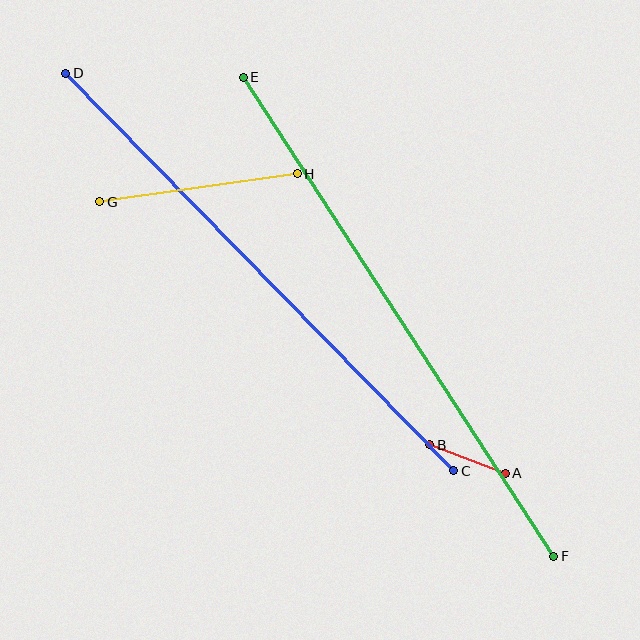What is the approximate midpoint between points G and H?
The midpoint is at approximately (198, 188) pixels.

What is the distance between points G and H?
The distance is approximately 200 pixels.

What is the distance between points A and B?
The distance is approximately 81 pixels.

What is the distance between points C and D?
The distance is approximately 556 pixels.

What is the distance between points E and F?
The distance is approximately 571 pixels.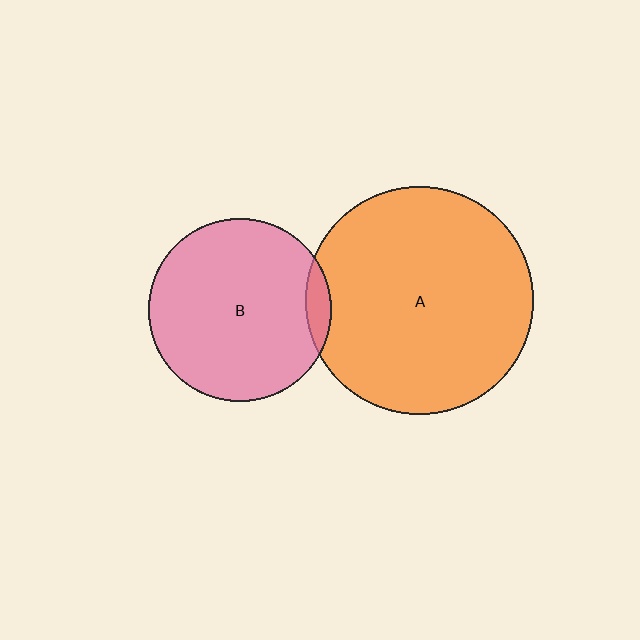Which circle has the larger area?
Circle A (orange).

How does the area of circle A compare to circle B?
Approximately 1.5 times.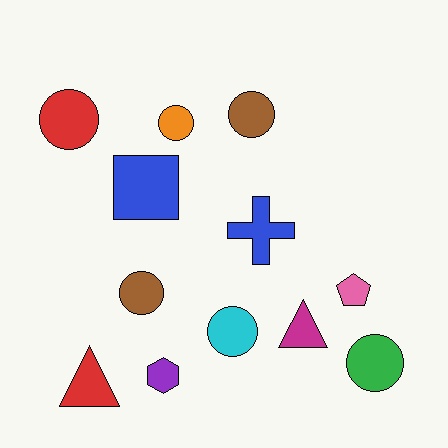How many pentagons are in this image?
There is 1 pentagon.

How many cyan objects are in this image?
There is 1 cyan object.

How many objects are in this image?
There are 12 objects.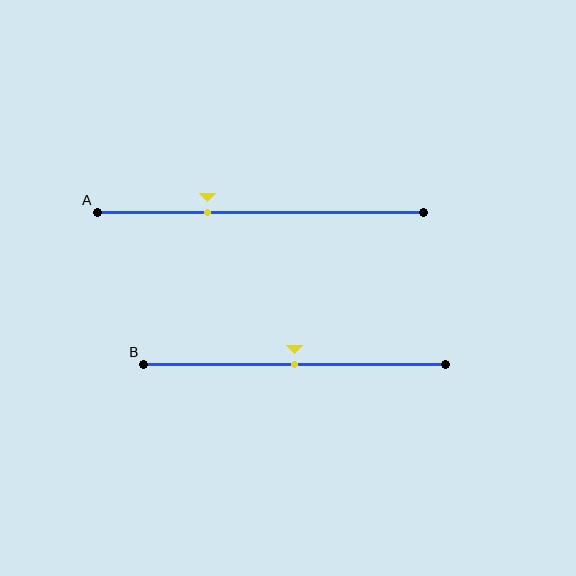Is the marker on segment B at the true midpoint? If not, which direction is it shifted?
Yes, the marker on segment B is at the true midpoint.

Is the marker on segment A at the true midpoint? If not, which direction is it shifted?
No, the marker on segment A is shifted to the left by about 16% of the segment length.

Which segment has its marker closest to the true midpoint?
Segment B has its marker closest to the true midpoint.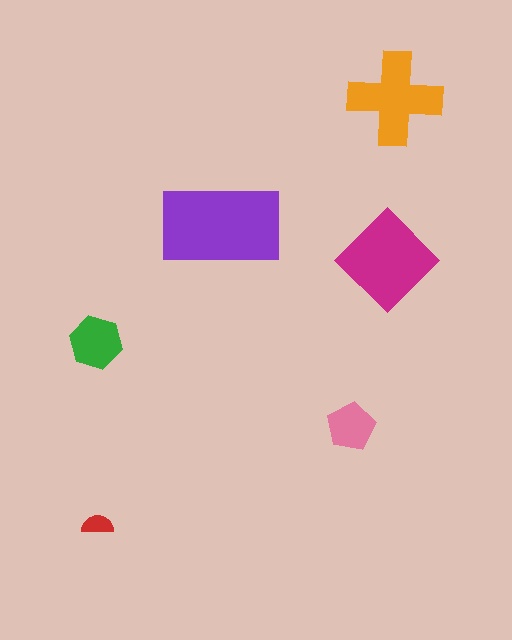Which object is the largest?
The purple rectangle.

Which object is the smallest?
The red semicircle.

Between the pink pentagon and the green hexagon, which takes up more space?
The green hexagon.